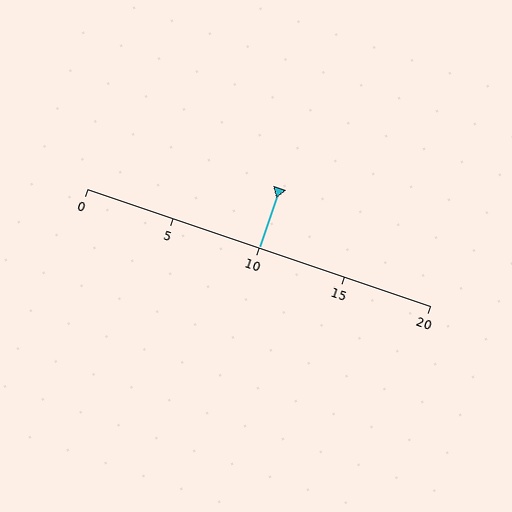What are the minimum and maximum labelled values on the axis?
The axis runs from 0 to 20.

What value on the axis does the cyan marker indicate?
The marker indicates approximately 10.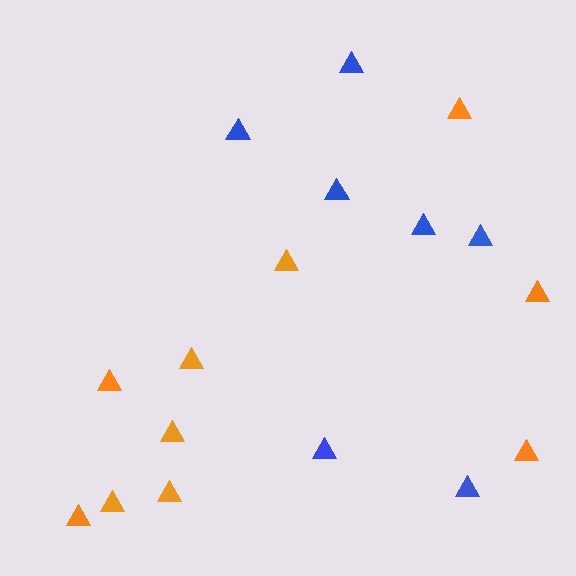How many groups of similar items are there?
There are 2 groups: one group of blue triangles (7) and one group of orange triangles (10).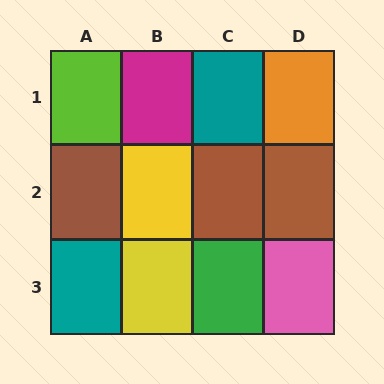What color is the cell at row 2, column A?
Brown.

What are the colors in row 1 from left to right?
Lime, magenta, teal, orange.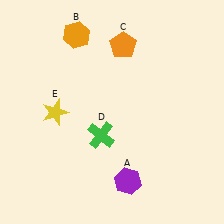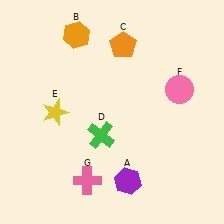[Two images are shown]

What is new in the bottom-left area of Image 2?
A pink cross (G) was added in the bottom-left area of Image 2.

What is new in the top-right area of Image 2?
A pink circle (F) was added in the top-right area of Image 2.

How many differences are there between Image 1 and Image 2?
There are 2 differences between the two images.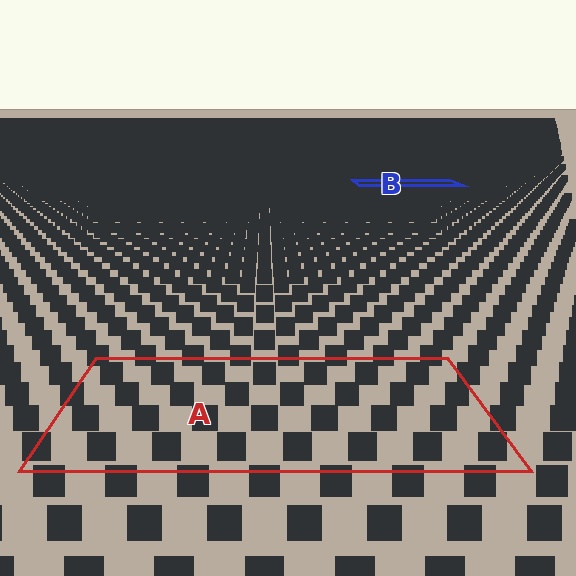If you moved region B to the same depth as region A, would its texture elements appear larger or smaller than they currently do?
They would appear larger. At a closer depth, the same texture elements are projected at a bigger on-screen size.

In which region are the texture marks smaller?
The texture marks are smaller in region B, because it is farther away.